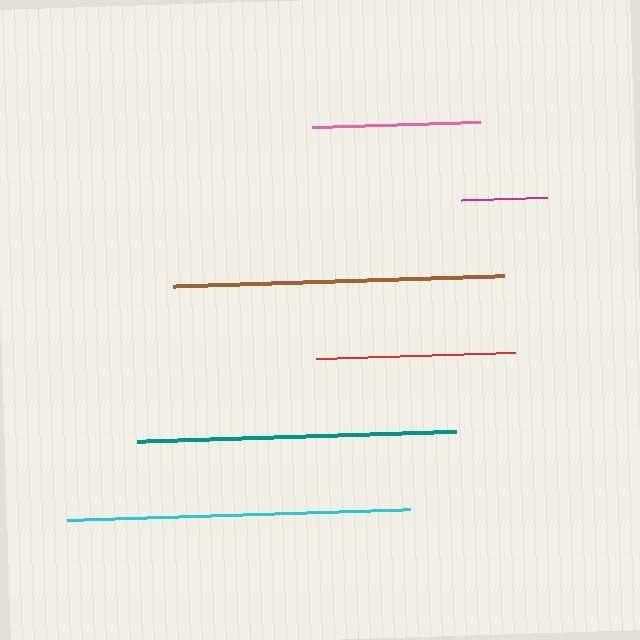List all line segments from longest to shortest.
From longest to shortest: cyan, brown, teal, red, pink, magenta.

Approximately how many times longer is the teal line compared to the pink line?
The teal line is approximately 1.9 times the length of the pink line.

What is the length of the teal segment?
The teal segment is approximately 319 pixels long.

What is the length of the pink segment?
The pink segment is approximately 168 pixels long.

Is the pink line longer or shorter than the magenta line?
The pink line is longer than the magenta line.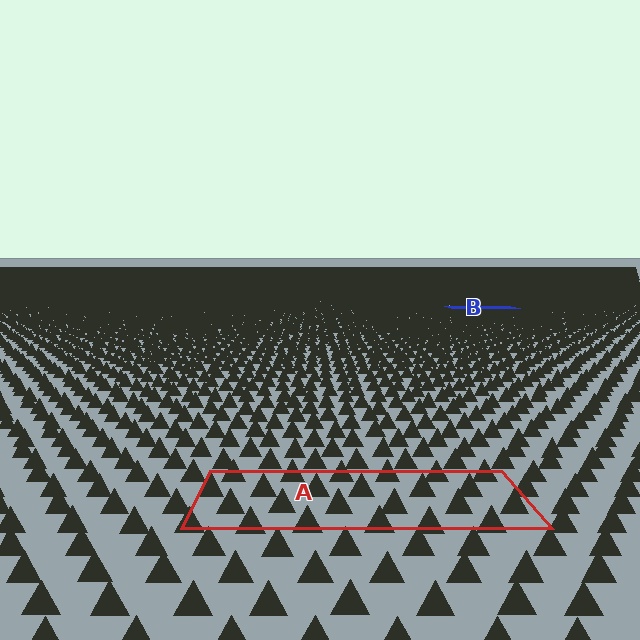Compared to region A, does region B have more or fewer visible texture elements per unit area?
Region B has more texture elements per unit area — they are packed more densely because it is farther away.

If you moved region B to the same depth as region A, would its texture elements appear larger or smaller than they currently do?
They would appear larger. At a closer depth, the same texture elements are projected at a bigger on-screen size.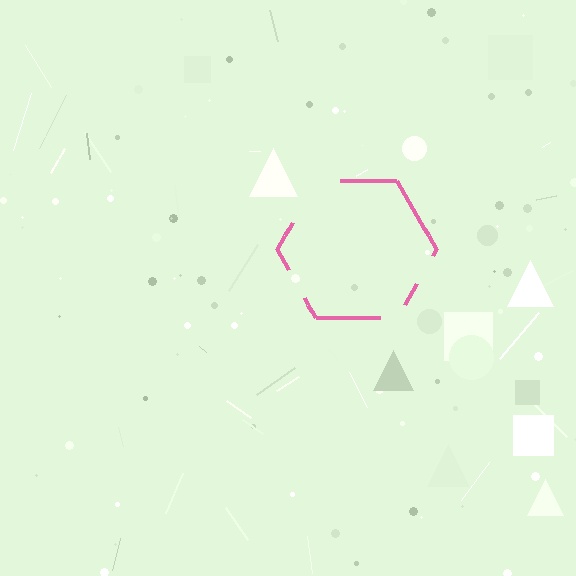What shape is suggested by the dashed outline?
The dashed outline suggests a hexagon.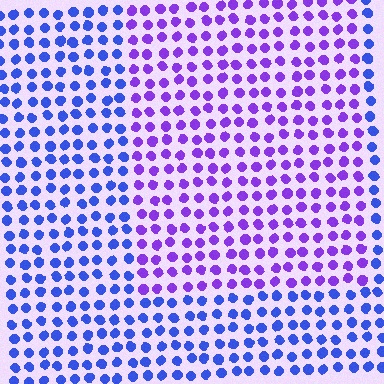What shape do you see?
I see a rectangle.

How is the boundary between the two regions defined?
The boundary is defined purely by a slight shift in hue (about 40 degrees). Spacing, size, and orientation are identical on both sides.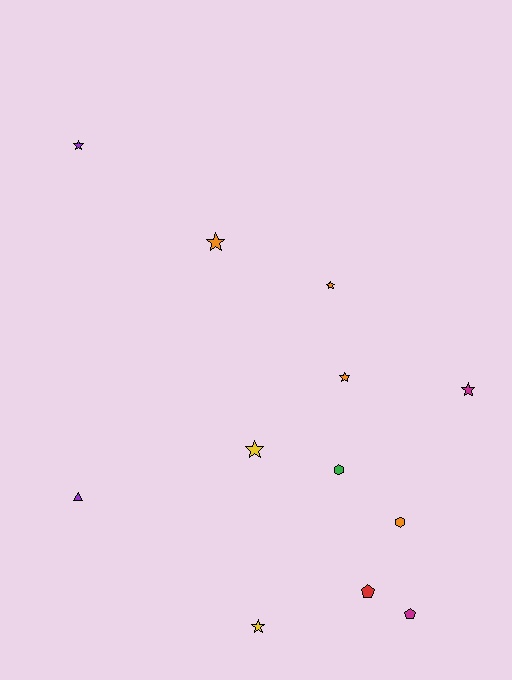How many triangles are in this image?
There is 1 triangle.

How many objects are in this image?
There are 12 objects.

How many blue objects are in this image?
There are no blue objects.